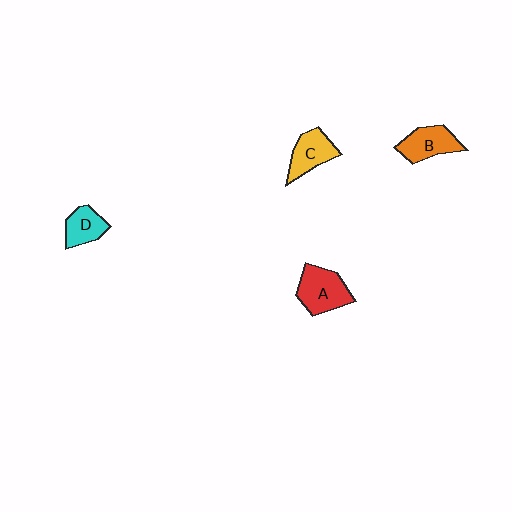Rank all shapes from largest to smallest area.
From largest to smallest: A (red), B (orange), C (yellow), D (cyan).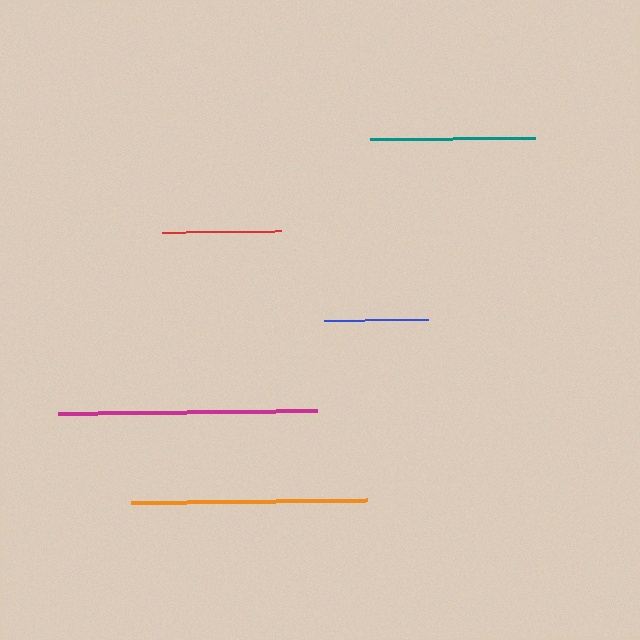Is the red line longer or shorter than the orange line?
The orange line is longer than the red line.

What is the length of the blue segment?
The blue segment is approximately 105 pixels long.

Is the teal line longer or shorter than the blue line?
The teal line is longer than the blue line.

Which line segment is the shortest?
The blue line is the shortest at approximately 105 pixels.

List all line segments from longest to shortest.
From longest to shortest: magenta, orange, teal, red, blue.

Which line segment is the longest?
The magenta line is the longest at approximately 259 pixels.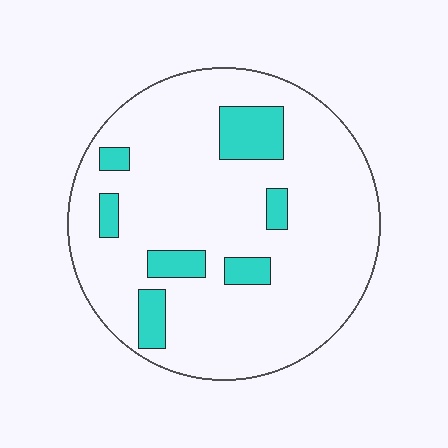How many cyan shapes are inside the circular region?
7.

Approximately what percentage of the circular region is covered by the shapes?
Approximately 15%.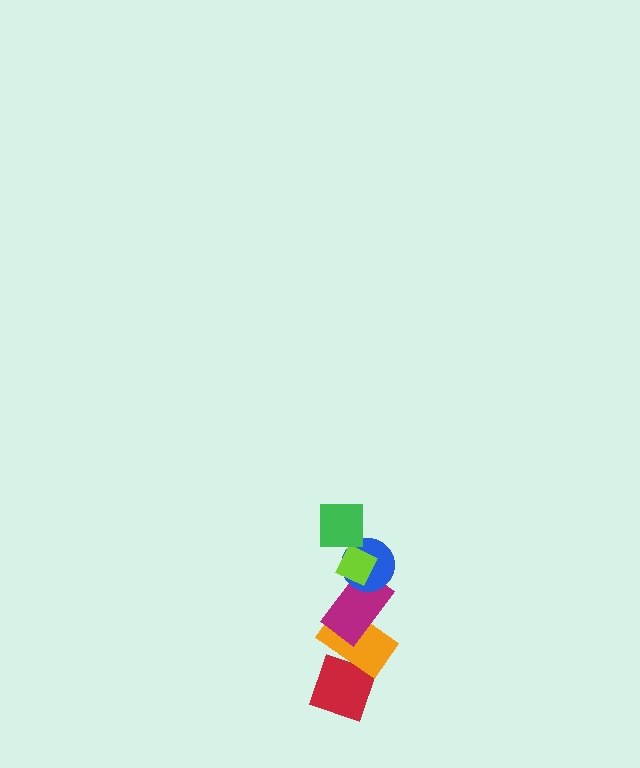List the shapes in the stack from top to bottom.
From top to bottom: the green square, the lime diamond, the blue circle, the magenta rectangle, the orange rectangle, the red diamond.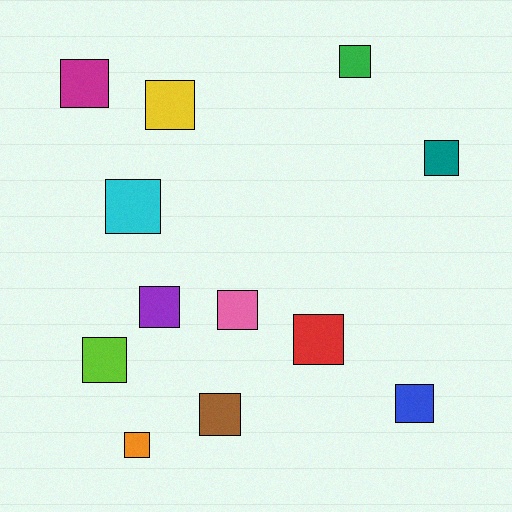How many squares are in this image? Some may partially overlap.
There are 12 squares.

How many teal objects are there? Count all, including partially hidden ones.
There is 1 teal object.